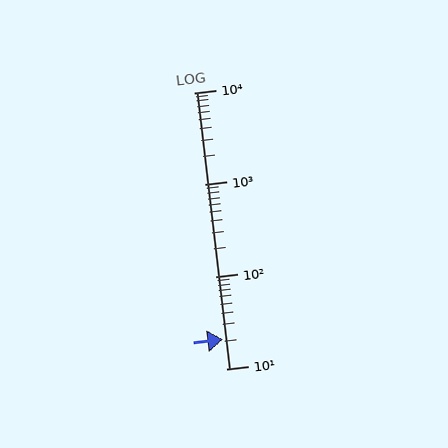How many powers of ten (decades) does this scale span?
The scale spans 3 decades, from 10 to 10000.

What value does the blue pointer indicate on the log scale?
The pointer indicates approximately 21.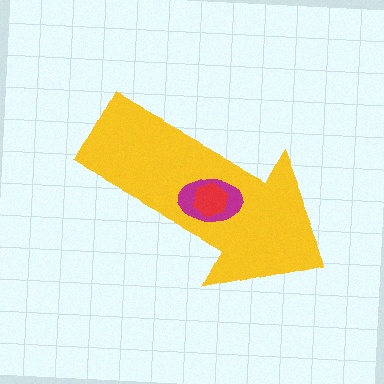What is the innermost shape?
The red hexagon.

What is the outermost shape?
The yellow arrow.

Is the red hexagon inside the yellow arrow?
Yes.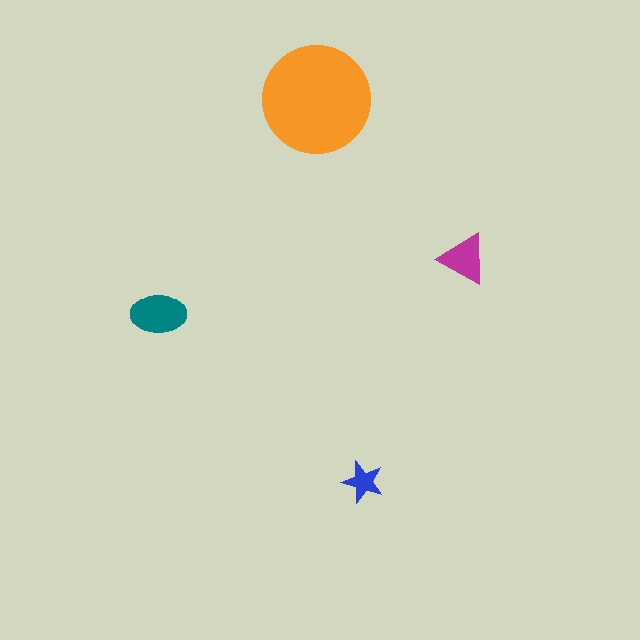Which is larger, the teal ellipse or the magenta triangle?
The teal ellipse.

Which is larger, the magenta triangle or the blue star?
The magenta triangle.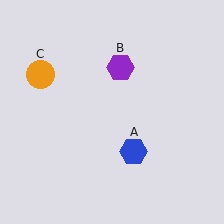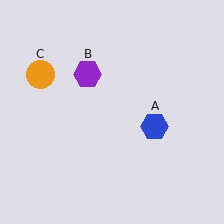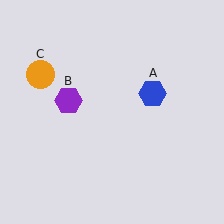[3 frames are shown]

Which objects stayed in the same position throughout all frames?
Orange circle (object C) remained stationary.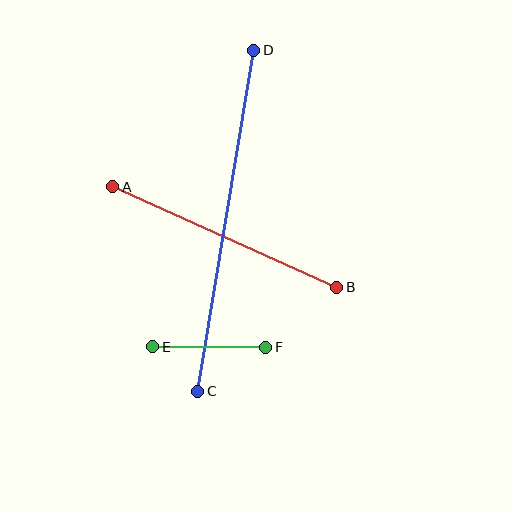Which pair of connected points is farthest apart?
Points C and D are farthest apart.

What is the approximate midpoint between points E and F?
The midpoint is at approximately (209, 347) pixels.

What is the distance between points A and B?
The distance is approximately 246 pixels.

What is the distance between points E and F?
The distance is approximately 113 pixels.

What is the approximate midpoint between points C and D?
The midpoint is at approximately (226, 221) pixels.